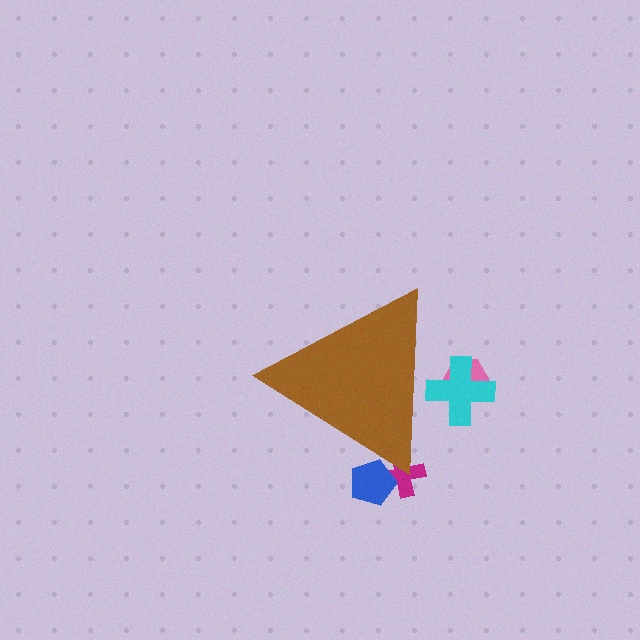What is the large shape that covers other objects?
A brown triangle.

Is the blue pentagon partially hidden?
Yes, the blue pentagon is partially hidden behind the brown triangle.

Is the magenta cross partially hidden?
Yes, the magenta cross is partially hidden behind the brown triangle.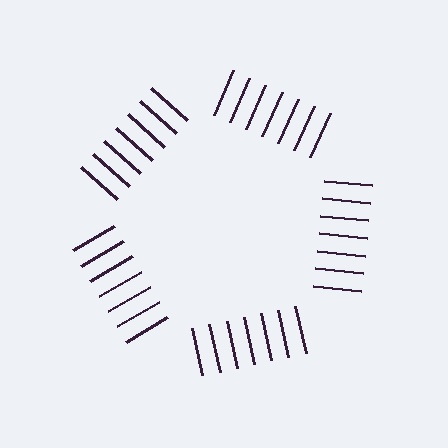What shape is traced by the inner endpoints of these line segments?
An illusory pentagon — the line segments terminate on its edges but no continuous stroke is drawn.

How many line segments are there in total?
35 — 7 along each of the 5 edges.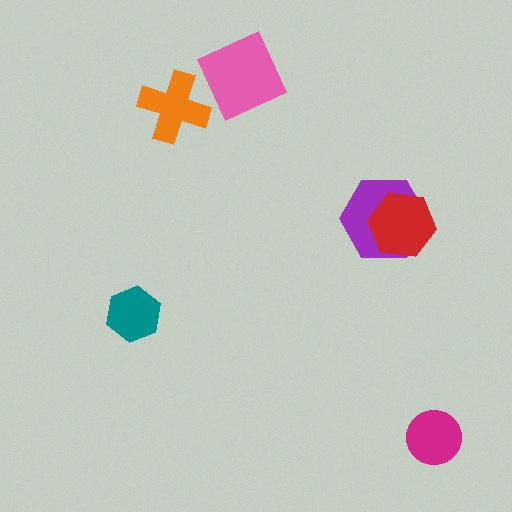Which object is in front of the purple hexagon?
The red hexagon is in front of the purple hexagon.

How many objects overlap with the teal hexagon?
0 objects overlap with the teal hexagon.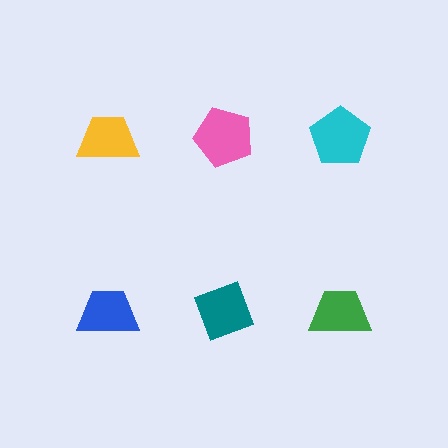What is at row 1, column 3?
A cyan pentagon.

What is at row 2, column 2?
A teal diamond.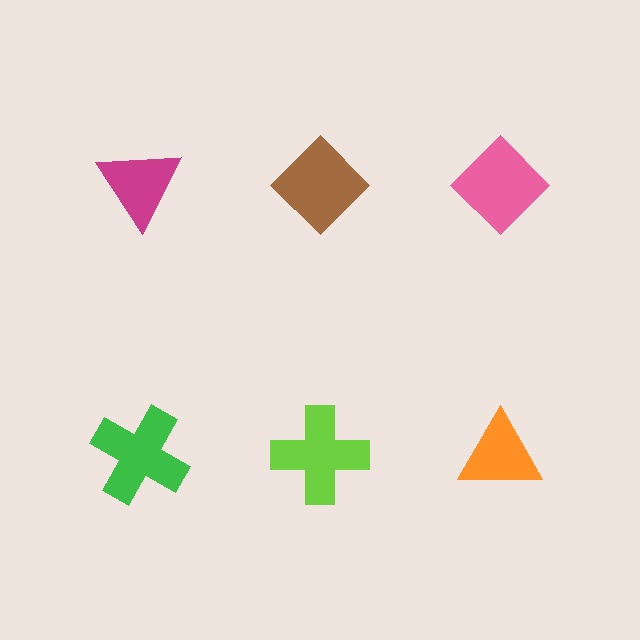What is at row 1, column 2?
A brown diamond.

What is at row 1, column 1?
A magenta triangle.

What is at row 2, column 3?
An orange triangle.